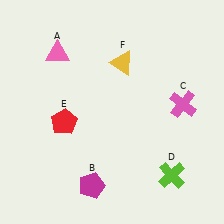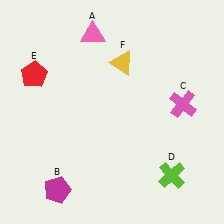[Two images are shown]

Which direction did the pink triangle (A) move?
The pink triangle (A) moved right.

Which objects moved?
The objects that moved are: the pink triangle (A), the magenta pentagon (B), the red pentagon (E).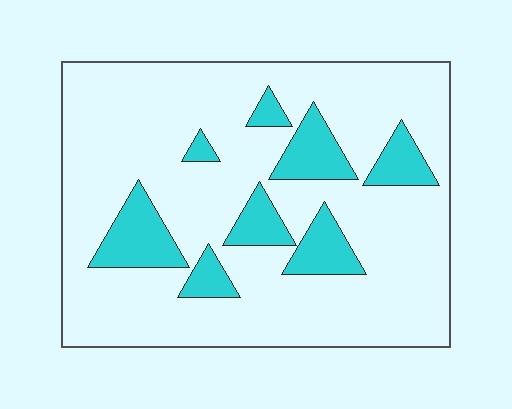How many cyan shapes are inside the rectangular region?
8.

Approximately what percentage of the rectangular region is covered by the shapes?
Approximately 20%.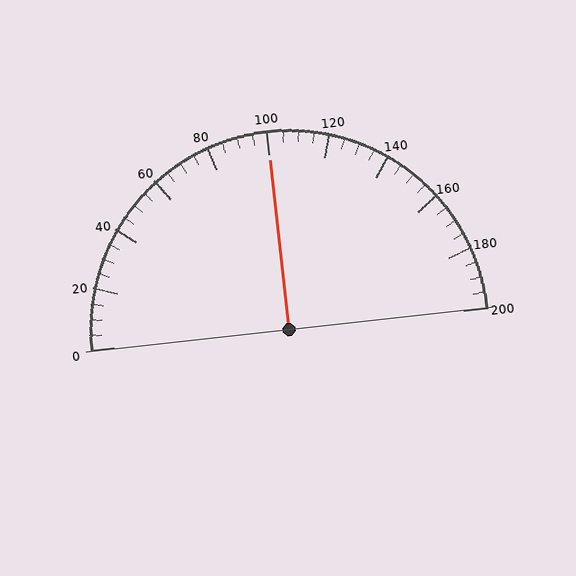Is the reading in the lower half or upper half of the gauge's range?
The reading is in the upper half of the range (0 to 200).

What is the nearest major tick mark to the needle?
The nearest major tick mark is 100.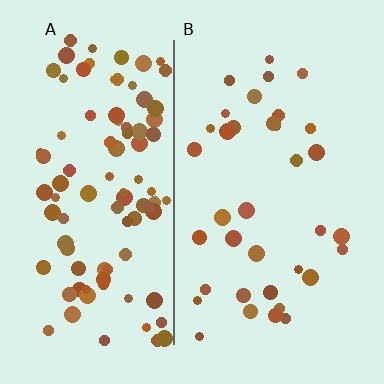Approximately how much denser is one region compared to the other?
Approximately 2.6× — region A over region B.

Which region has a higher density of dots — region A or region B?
A (the left).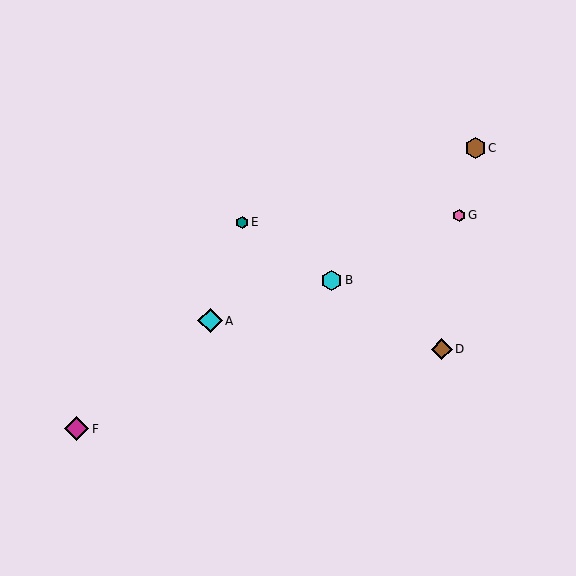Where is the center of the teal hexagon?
The center of the teal hexagon is at (242, 222).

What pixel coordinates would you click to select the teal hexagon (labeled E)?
Click at (242, 222) to select the teal hexagon E.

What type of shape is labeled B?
Shape B is a cyan hexagon.